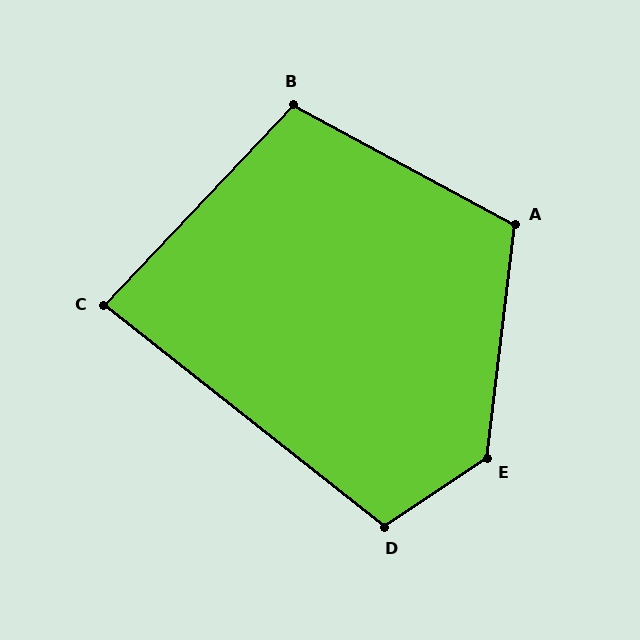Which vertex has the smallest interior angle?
C, at approximately 85 degrees.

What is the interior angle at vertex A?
Approximately 112 degrees (obtuse).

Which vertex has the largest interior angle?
E, at approximately 131 degrees.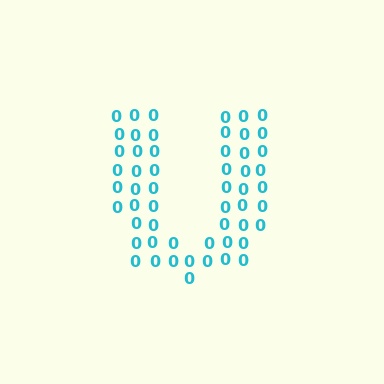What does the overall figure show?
The overall figure shows the letter U.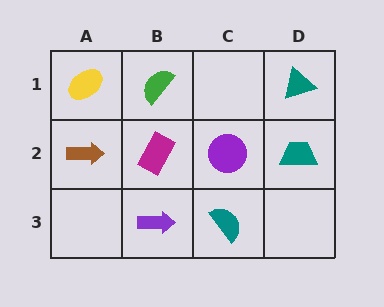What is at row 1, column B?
A green semicircle.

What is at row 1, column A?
A yellow ellipse.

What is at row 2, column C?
A purple circle.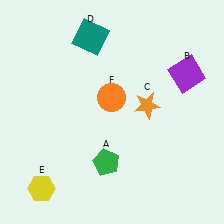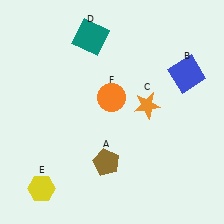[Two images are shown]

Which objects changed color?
A changed from green to brown. B changed from purple to blue.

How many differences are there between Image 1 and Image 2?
There are 2 differences between the two images.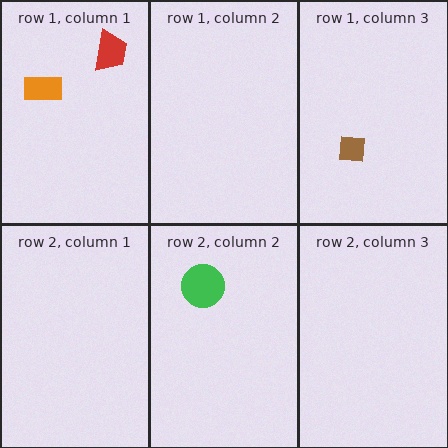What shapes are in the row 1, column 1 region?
The orange rectangle, the red trapezoid.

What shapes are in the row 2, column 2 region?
The green circle.